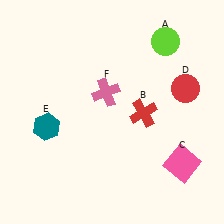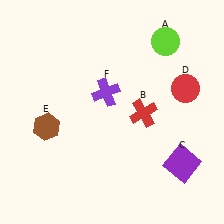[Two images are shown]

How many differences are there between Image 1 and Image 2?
There are 3 differences between the two images.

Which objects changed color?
C changed from pink to purple. E changed from teal to brown. F changed from pink to purple.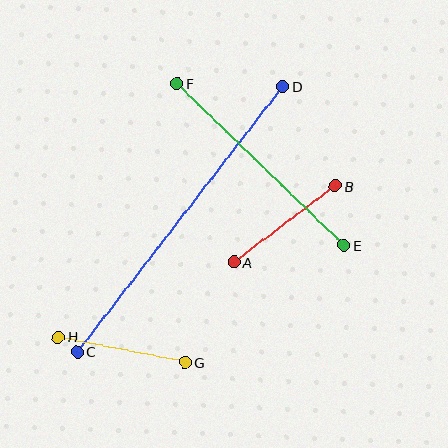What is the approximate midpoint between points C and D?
The midpoint is at approximately (180, 219) pixels.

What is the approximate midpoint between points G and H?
The midpoint is at approximately (122, 350) pixels.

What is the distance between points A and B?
The distance is approximately 127 pixels.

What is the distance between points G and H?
The distance is approximately 129 pixels.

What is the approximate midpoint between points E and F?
The midpoint is at approximately (260, 164) pixels.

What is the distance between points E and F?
The distance is approximately 233 pixels.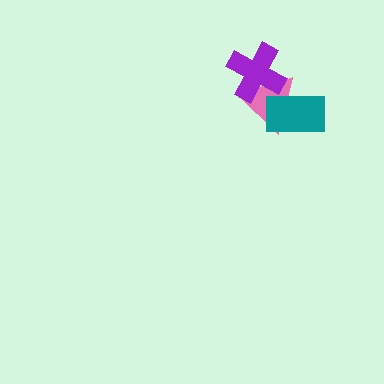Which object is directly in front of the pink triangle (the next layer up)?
The teal rectangle is directly in front of the pink triangle.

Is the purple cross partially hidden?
No, no other shape covers it.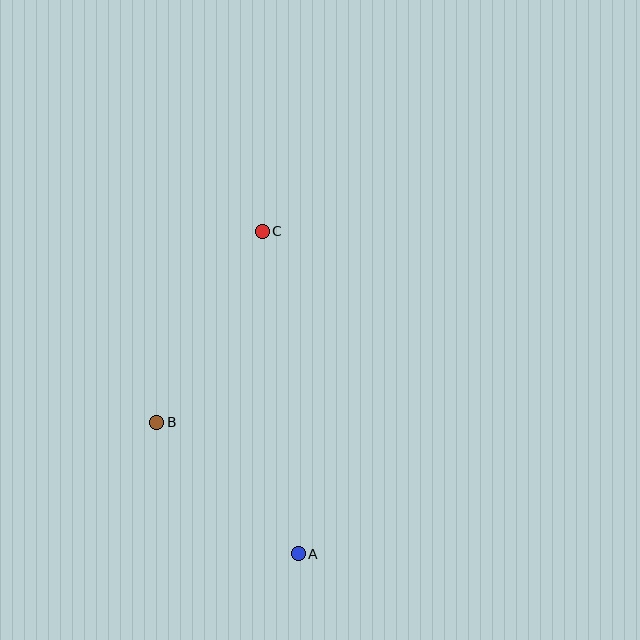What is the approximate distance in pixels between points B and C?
The distance between B and C is approximately 218 pixels.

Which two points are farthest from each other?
Points A and C are farthest from each other.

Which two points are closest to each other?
Points A and B are closest to each other.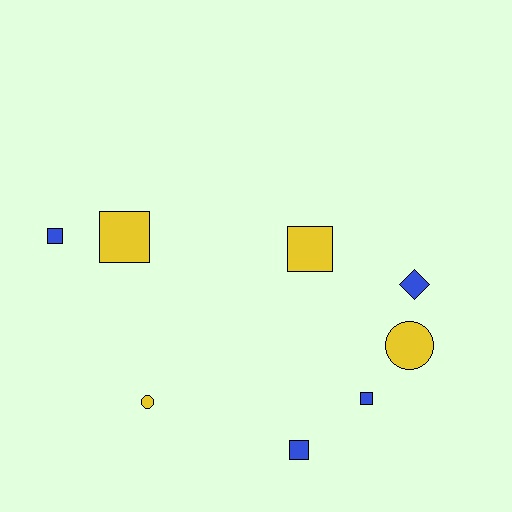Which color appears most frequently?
Yellow, with 4 objects.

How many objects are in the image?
There are 8 objects.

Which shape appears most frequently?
Square, with 5 objects.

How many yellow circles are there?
There are 2 yellow circles.